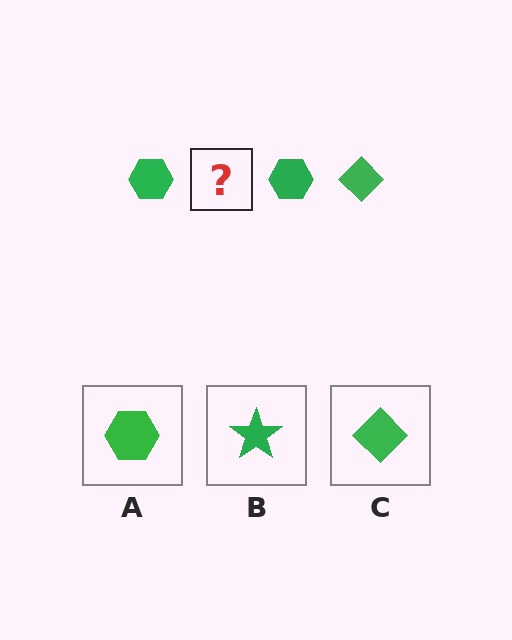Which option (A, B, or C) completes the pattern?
C.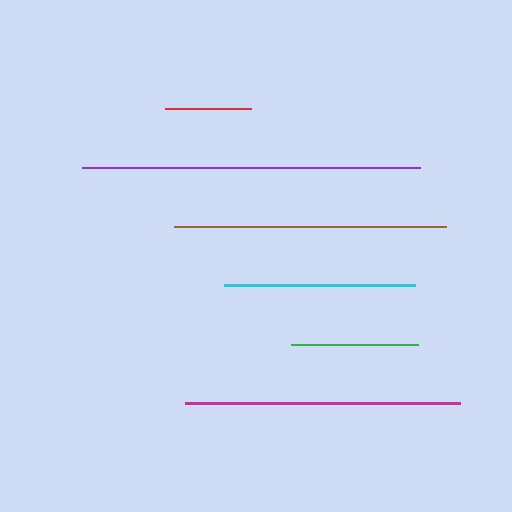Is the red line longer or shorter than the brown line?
The brown line is longer than the red line.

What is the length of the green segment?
The green segment is approximately 126 pixels long.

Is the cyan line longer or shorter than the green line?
The cyan line is longer than the green line.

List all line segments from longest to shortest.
From longest to shortest: purple, magenta, brown, cyan, green, red.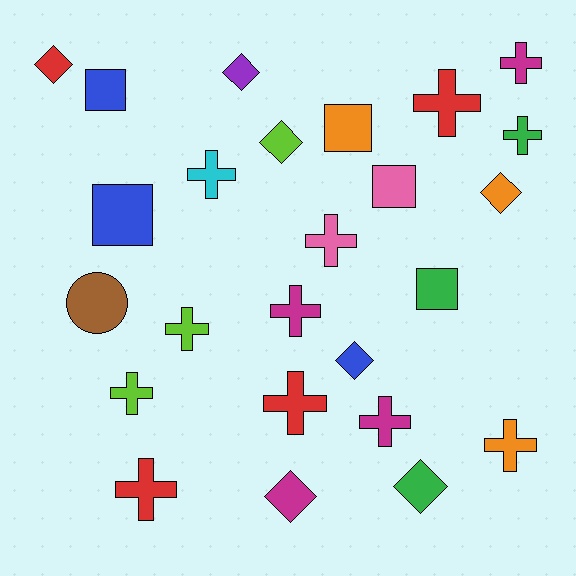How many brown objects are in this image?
There is 1 brown object.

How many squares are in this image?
There are 5 squares.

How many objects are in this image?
There are 25 objects.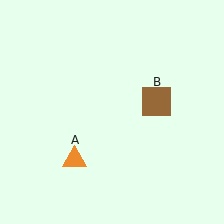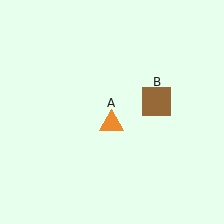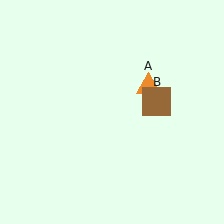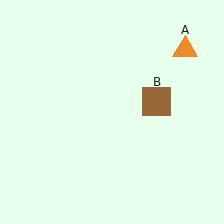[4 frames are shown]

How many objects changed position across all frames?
1 object changed position: orange triangle (object A).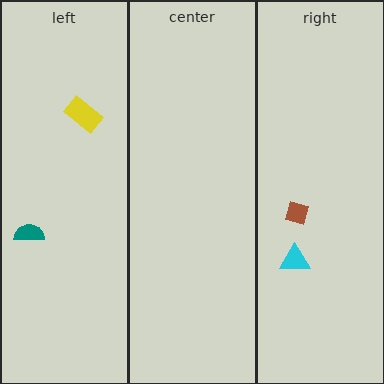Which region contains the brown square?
The right region.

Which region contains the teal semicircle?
The left region.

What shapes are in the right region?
The cyan triangle, the brown square.